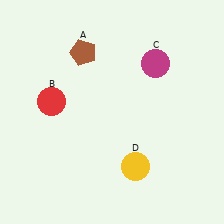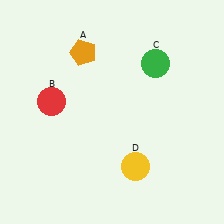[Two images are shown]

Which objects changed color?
A changed from brown to orange. C changed from magenta to green.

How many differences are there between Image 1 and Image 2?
There are 2 differences between the two images.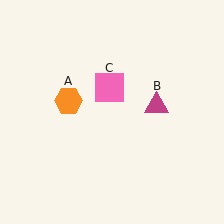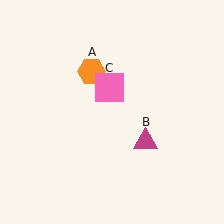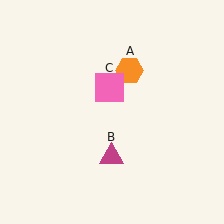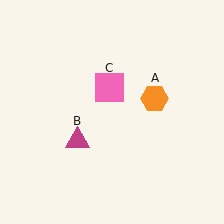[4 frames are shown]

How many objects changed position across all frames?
2 objects changed position: orange hexagon (object A), magenta triangle (object B).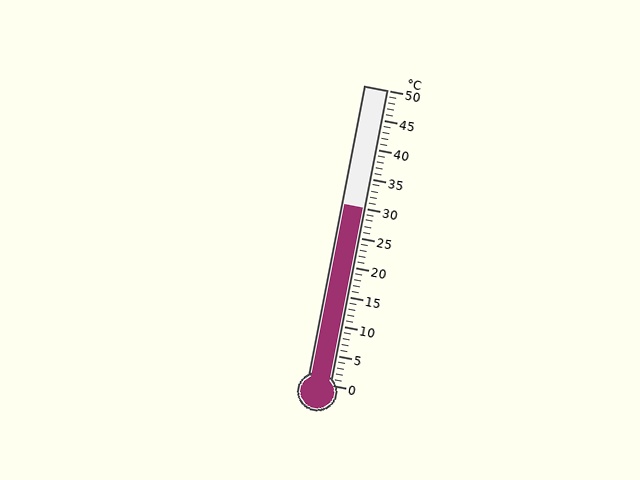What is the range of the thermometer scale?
The thermometer scale ranges from 0°C to 50°C.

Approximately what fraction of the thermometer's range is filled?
The thermometer is filled to approximately 60% of its range.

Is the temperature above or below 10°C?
The temperature is above 10°C.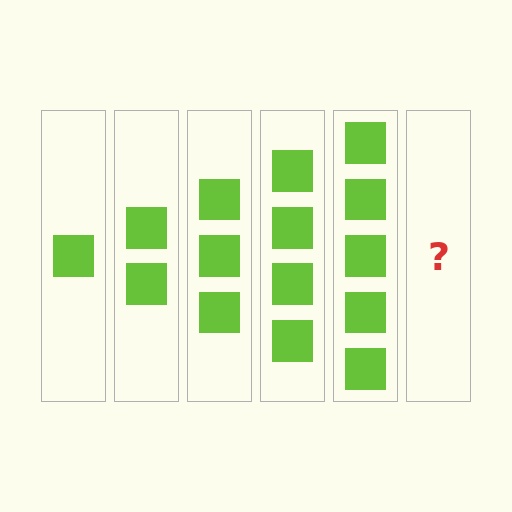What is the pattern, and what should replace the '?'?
The pattern is that each step adds one more square. The '?' should be 6 squares.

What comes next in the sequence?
The next element should be 6 squares.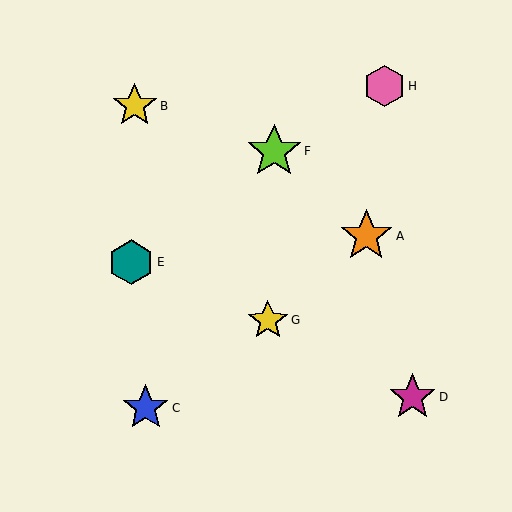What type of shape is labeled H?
Shape H is a pink hexagon.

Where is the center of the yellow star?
The center of the yellow star is at (135, 106).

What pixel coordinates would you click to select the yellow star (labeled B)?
Click at (135, 106) to select the yellow star B.